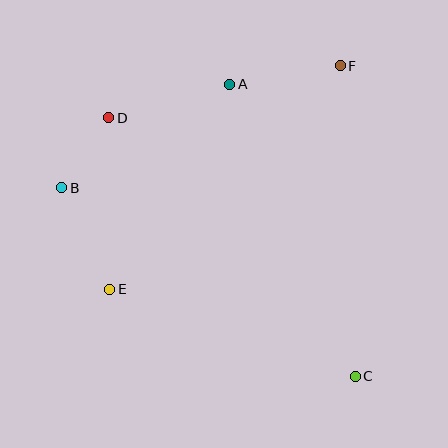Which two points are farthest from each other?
Points C and D are farthest from each other.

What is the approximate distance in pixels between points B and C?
The distance between B and C is approximately 349 pixels.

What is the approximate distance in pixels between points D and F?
The distance between D and F is approximately 237 pixels.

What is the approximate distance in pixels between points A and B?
The distance between A and B is approximately 197 pixels.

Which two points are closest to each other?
Points B and D are closest to each other.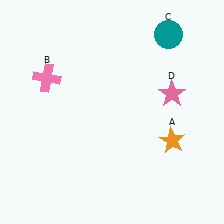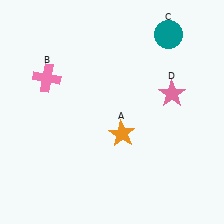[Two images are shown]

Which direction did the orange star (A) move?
The orange star (A) moved left.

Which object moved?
The orange star (A) moved left.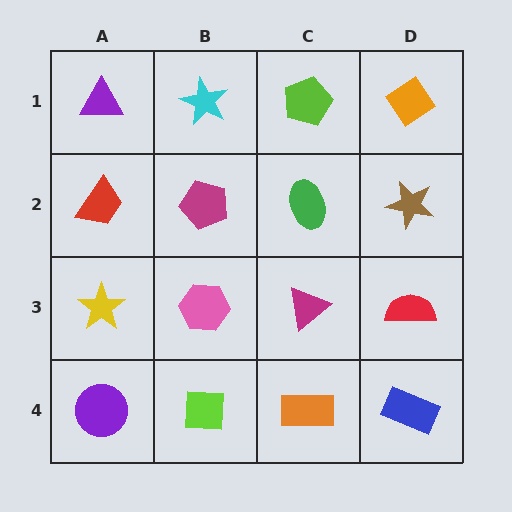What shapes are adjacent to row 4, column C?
A magenta triangle (row 3, column C), a lime square (row 4, column B), a blue rectangle (row 4, column D).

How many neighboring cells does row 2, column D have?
3.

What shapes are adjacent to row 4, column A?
A yellow star (row 3, column A), a lime square (row 4, column B).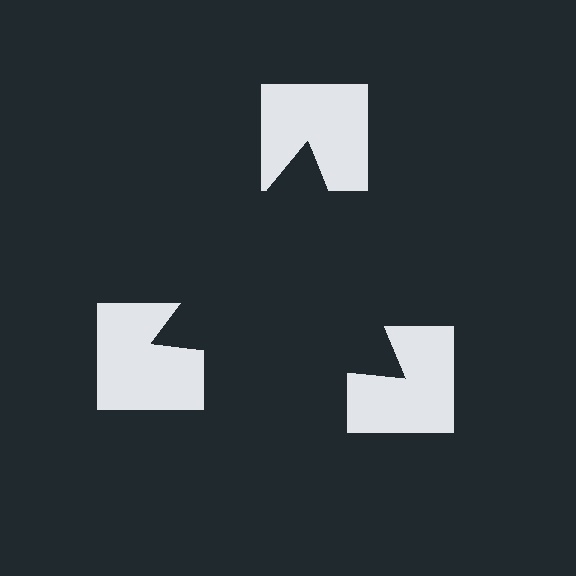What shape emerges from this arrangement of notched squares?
An illusory triangle — its edges are inferred from the aligned wedge cuts in the notched squares, not physically drawn.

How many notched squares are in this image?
There are 3 — one at each vertex of the illusory triangle.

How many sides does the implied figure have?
3 sides.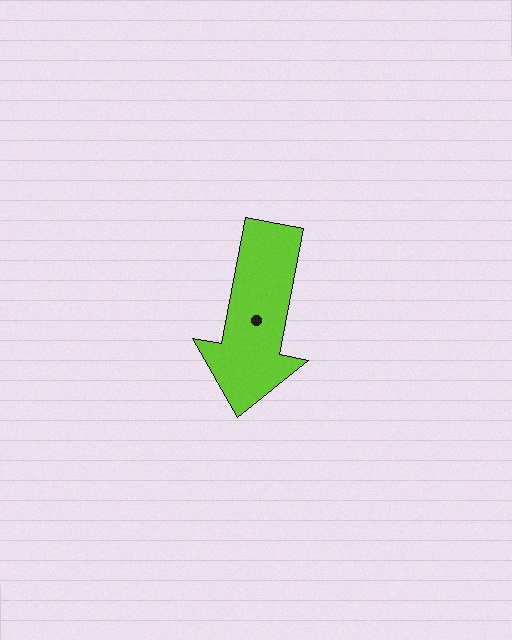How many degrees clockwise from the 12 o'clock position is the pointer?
Approximately 191 degrees.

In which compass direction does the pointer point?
South.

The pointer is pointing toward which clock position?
Roughly 6 o'clock.